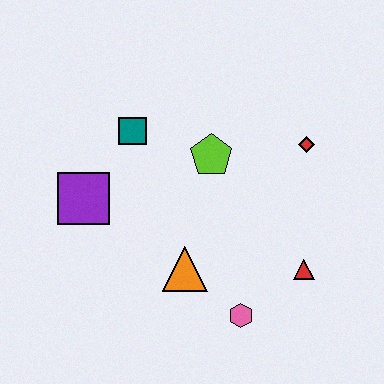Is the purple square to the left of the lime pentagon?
Yes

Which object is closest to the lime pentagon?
The teal square is closest to the lime pentagon.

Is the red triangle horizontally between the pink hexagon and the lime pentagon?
No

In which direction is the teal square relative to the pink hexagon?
The teal square is above the pink hexagon.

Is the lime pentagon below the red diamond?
Yes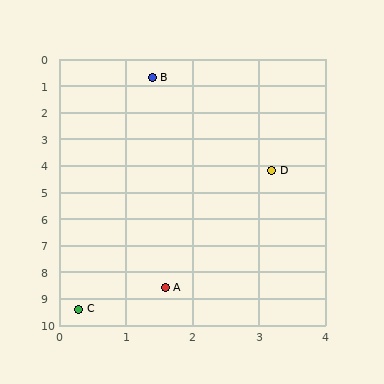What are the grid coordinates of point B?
Point B is at approximately (1.4, 0.7).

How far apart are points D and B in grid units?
Points D and B are about 3.9 grid units apart.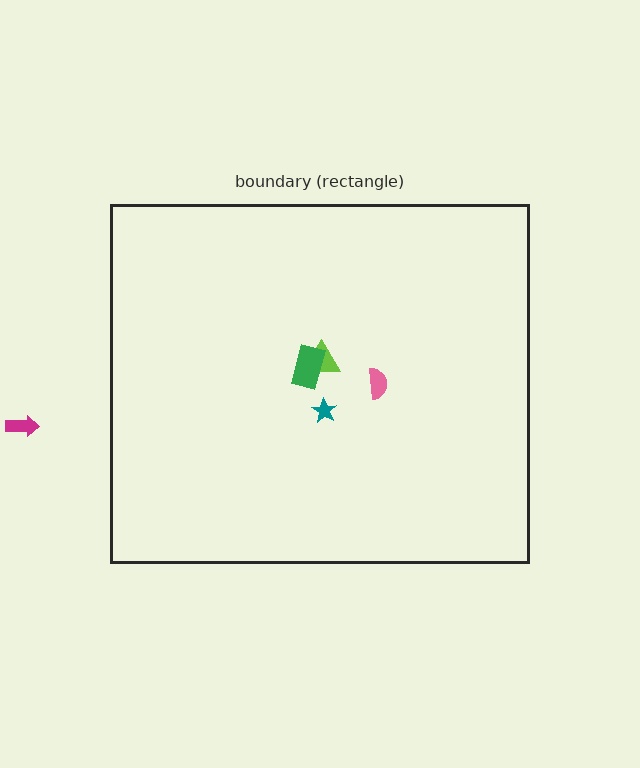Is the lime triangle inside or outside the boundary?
Inside.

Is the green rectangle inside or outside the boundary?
Inside.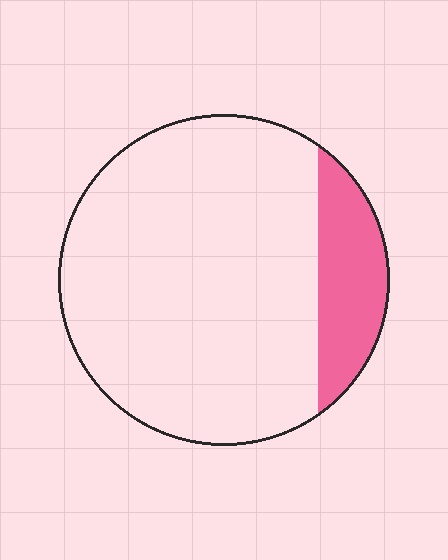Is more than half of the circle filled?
No.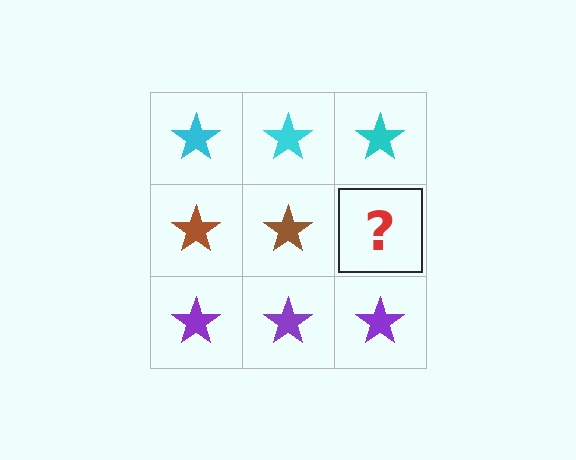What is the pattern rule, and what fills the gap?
The rule is that each row has a consistent color. The gap should be filled with a brown star.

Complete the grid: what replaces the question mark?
The question mark should be replaced with a brown star.